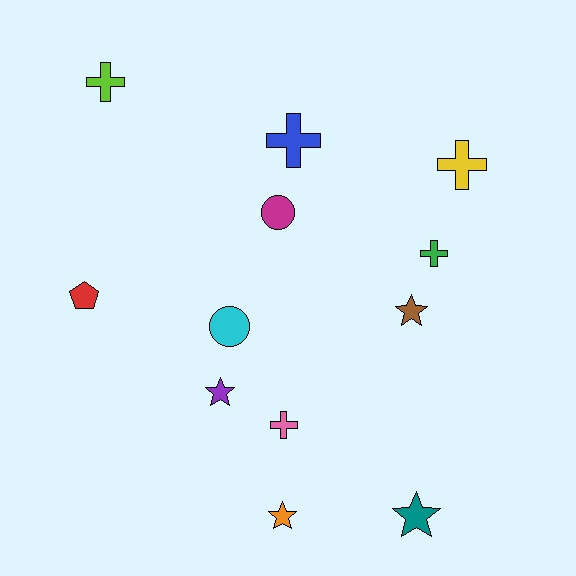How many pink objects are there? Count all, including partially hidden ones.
There is 1 pink object.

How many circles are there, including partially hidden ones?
There are 2 circles.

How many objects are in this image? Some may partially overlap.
There are 12 objects.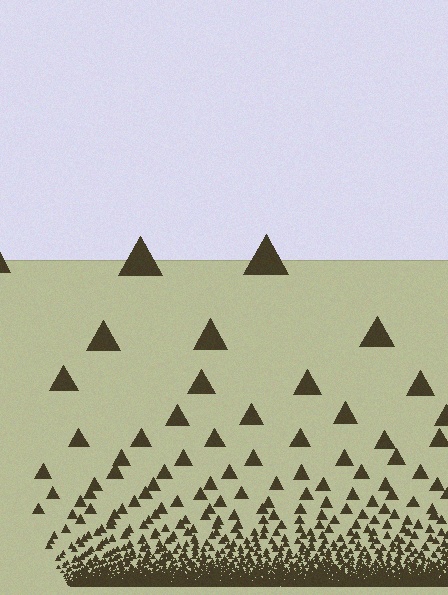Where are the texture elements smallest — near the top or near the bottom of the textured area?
Near the bottom.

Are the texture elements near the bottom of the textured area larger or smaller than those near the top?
Smaller. The gradient is inverted — elements near the bottom are smaller and denser.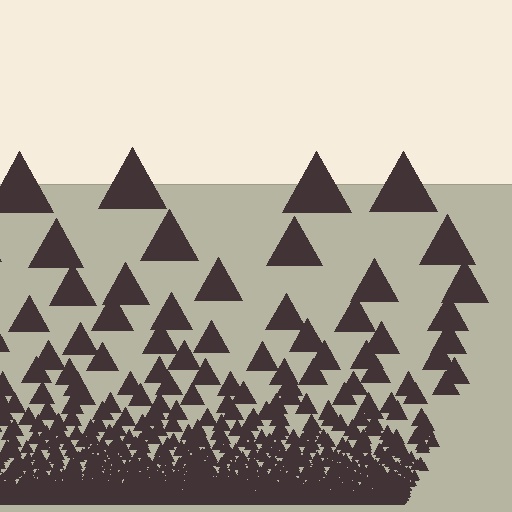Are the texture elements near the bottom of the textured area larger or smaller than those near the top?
Smaller. The gradient is inverted — elements near the bottom are smaller and denser.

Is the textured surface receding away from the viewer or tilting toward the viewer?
The surface appears to tilt toward the viewer. Texture elements get larger and sparser toward the top.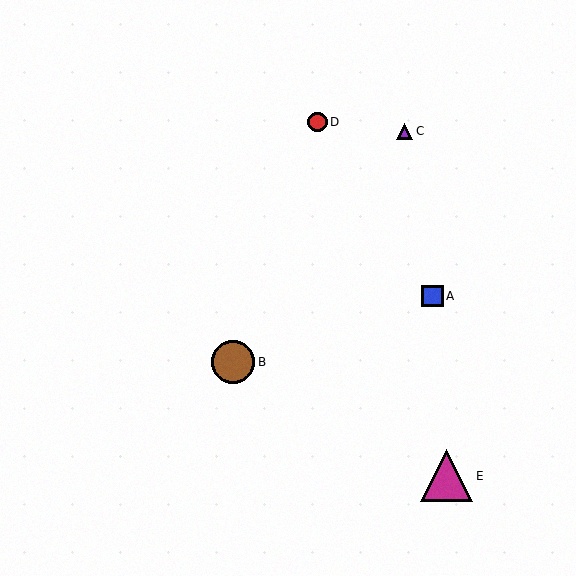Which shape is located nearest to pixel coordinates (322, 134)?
The red circle (labeled D) at (317, 122) is nearest to that location.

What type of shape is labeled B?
Shape B is a brown circle.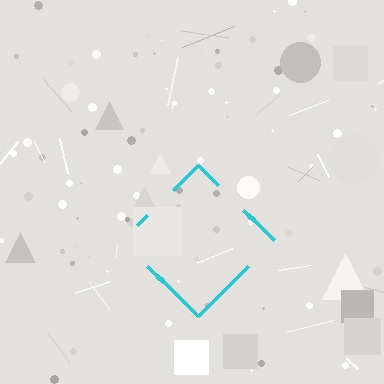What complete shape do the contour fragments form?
The contour fragments form a diamond.